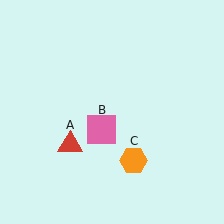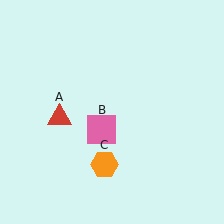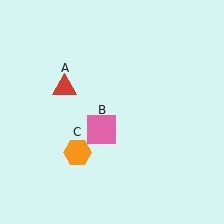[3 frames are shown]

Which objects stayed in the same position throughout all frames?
Pink square (object B) remained stationary.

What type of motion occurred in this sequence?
The red triangle (object A), orange hexagon (object C) rotated clockwise around the center of the scene.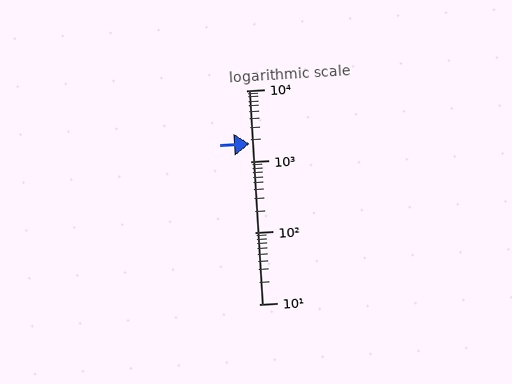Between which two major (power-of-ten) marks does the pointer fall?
The pointer is between 1000 and 10000.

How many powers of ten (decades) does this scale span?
The scale spans 3 decades, from 10 to 10000.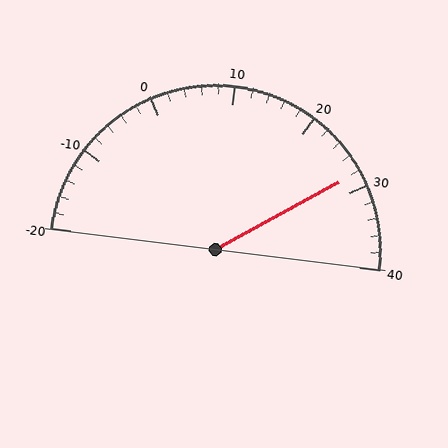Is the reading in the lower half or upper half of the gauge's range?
The reading is in the upper half of the range (-20 to 40).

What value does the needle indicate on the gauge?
The needle indicates approximately 28.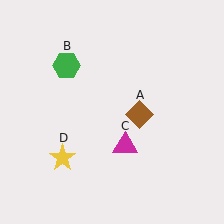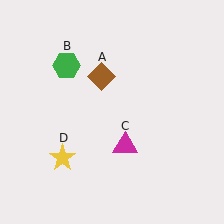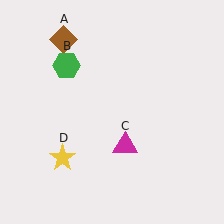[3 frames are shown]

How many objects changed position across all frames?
1 object changed position: brown diamond (object A).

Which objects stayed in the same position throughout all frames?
Green hexagon (object B) and magenta triangle (object C) and yellow star (object D) remained stationary.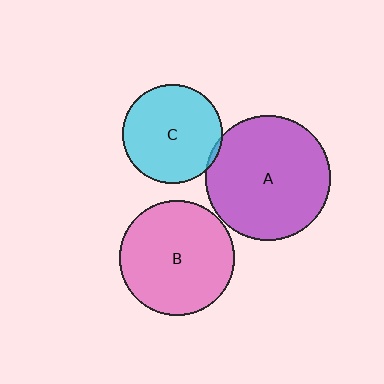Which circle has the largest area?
Circle A (purple).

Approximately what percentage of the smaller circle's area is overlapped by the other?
Approximately 5%.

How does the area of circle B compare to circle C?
Approximately 1.3 times.